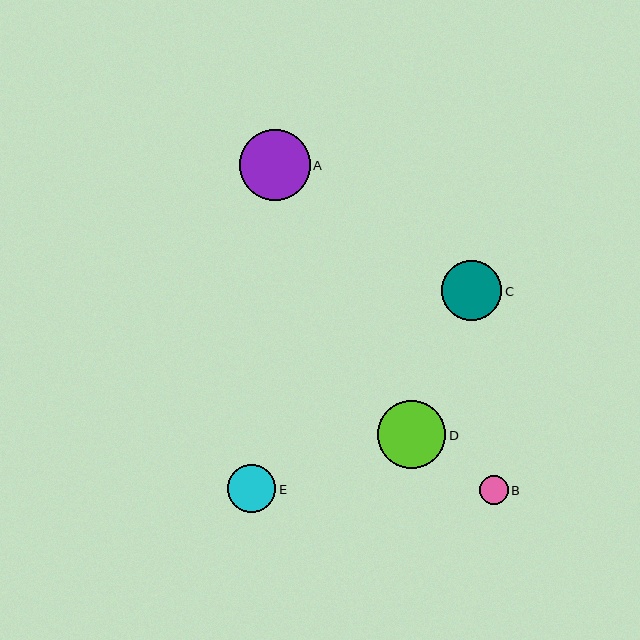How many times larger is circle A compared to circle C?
Circle A is approximately 1.2 times the size of circle C.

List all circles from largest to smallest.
From largest to smallest: A, D, C, E, B.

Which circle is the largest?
Circle A is the largest with a size of approximately 71 pixels.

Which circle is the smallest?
Circle B is the smallest with a size of approximately 29 pixels.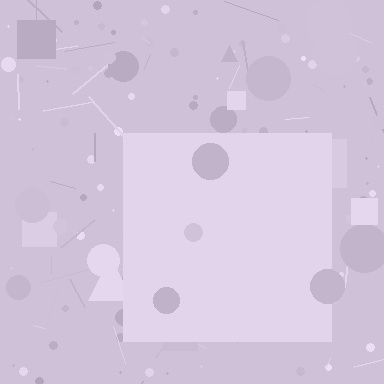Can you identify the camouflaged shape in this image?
The camouflaged shape is a square.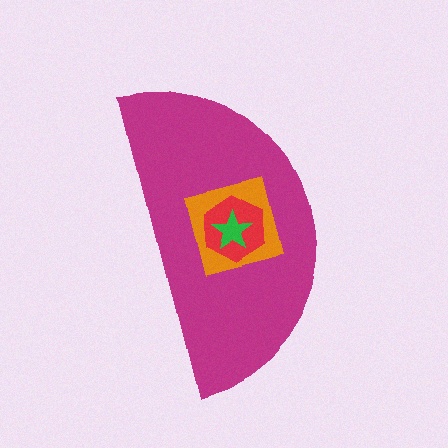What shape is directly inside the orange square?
The red hexagon.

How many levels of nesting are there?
4.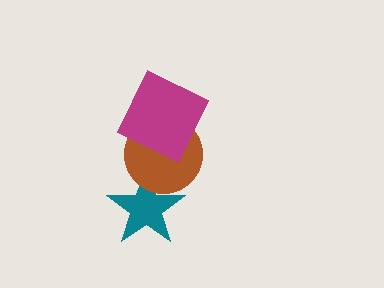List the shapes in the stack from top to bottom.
From top to bottom: the magenta square, the brown circle, the teal star.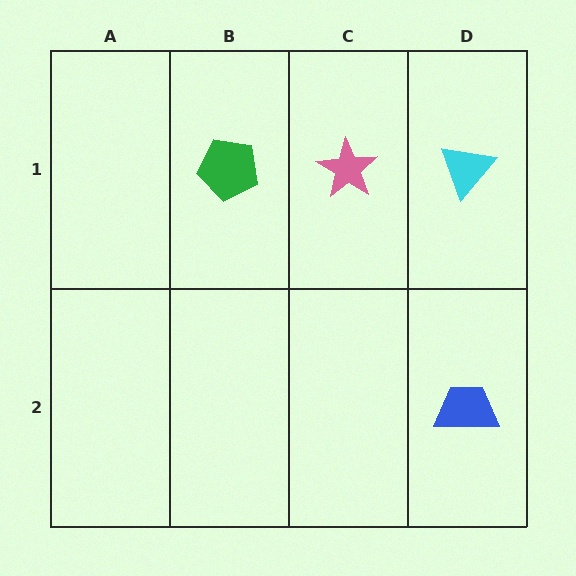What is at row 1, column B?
A green pentagon.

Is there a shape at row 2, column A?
No, that cell is empty.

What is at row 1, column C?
A pink star.